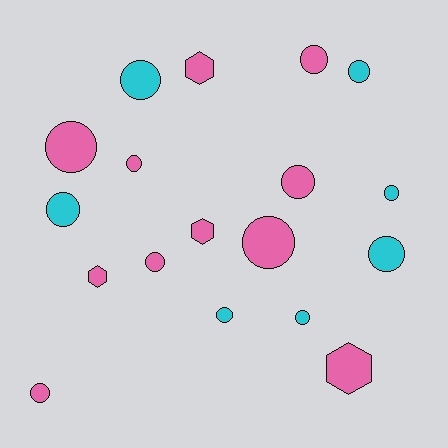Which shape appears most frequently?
Circle, with 14 objects.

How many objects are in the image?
There are 18 objects.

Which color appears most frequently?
Pink, with 11 objects.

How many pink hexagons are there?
There are 4 pink hexagons.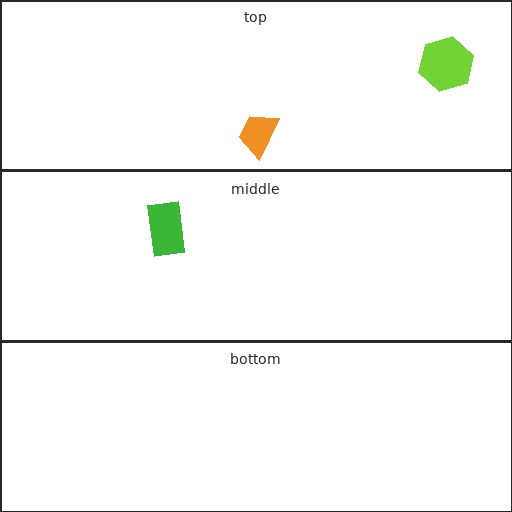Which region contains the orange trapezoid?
The top region.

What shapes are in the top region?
The lime hexagon, the orange trapezoid.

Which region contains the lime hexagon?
The top region.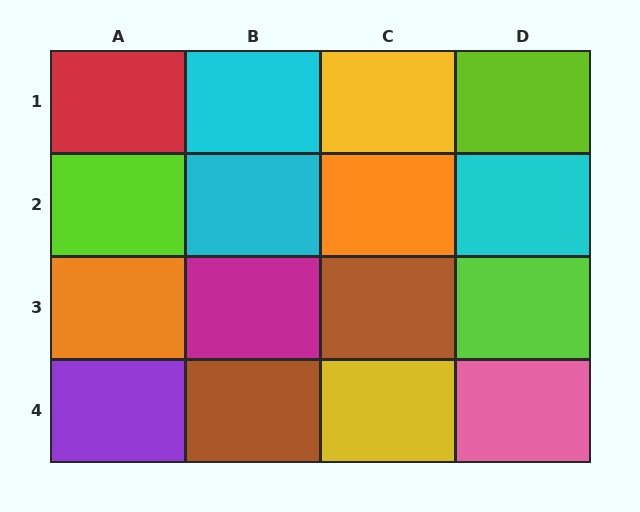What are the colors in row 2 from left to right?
Lime, cyan, orange, cyan.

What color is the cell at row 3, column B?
Magenta.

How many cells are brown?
2 cells are brown.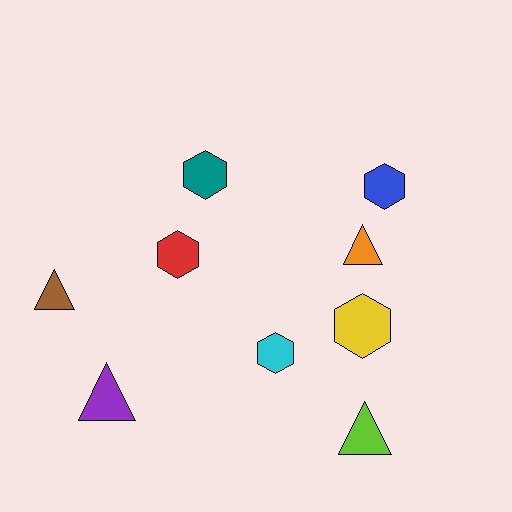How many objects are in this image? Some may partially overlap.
There are 9 objects.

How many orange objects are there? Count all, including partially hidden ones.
There is 1 orange object.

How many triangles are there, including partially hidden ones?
There are 4 triangles.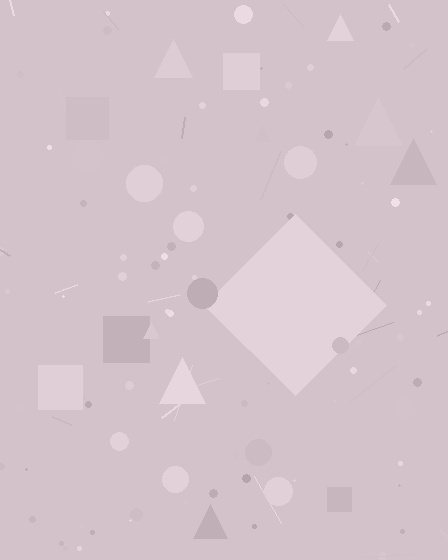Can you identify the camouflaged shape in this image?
The camouflaged shape is a diamond.